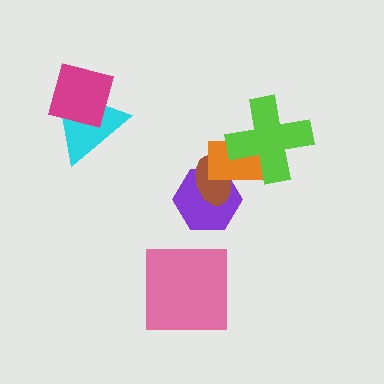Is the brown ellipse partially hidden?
Yes, it is partially covered by another shape.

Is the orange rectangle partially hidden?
Yes, it is partially covered by another shape.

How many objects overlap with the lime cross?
1 object overlaps with the lime cross.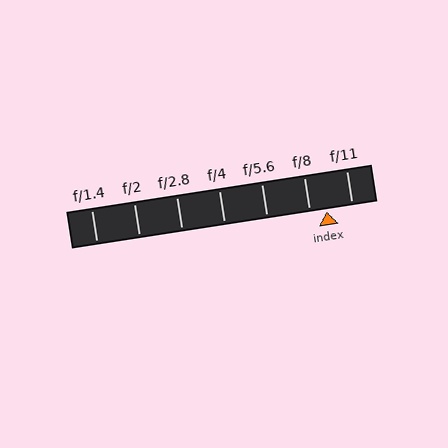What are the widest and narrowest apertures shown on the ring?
The widest aperture shown is f/1.4 and the narrowest is f/11.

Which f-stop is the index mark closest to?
The index mark is closest to f/8.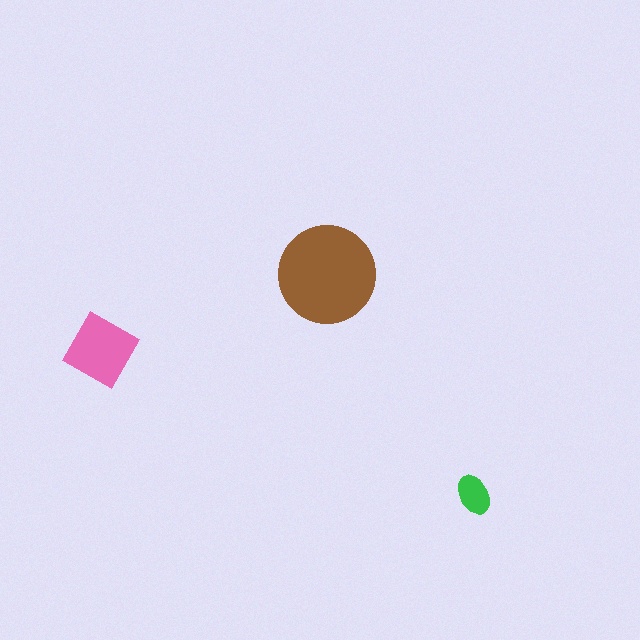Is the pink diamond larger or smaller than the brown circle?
Smaller.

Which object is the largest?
The brown circle.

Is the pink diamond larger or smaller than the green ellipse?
Larger.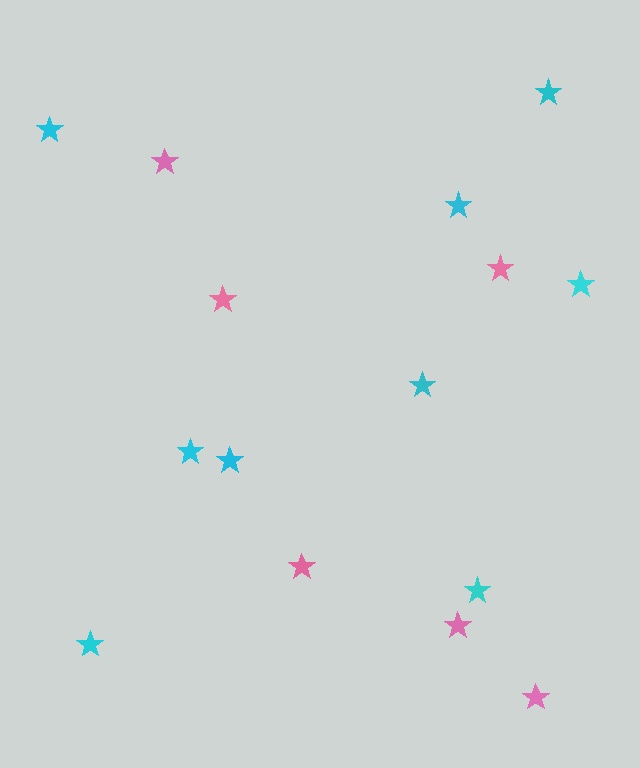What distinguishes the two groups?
There are 2 groups: one group of cyan stars (9) and one group of pink stars (6).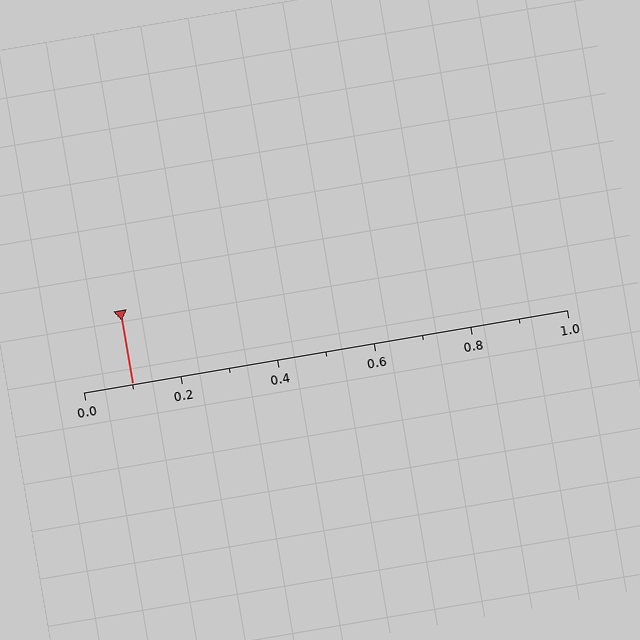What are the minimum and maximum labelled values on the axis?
The axis runs from 0.0 to 1.0.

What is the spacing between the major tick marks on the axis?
The major ticks are spaced 0.2 apart.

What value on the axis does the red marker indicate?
The marker indicates approximately 0.1.